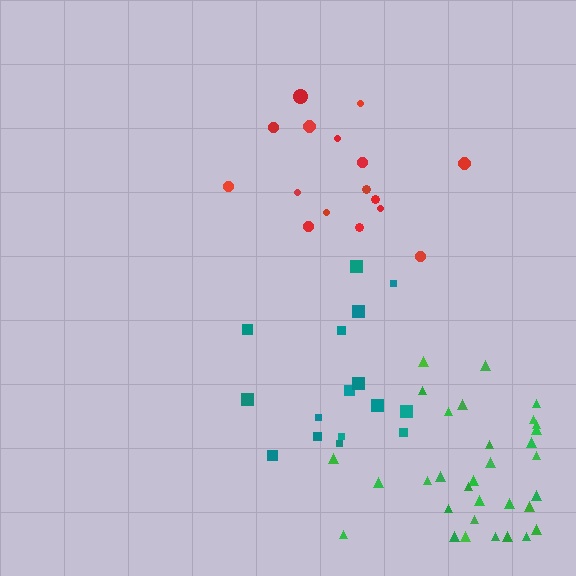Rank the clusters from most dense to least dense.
green, teal, red.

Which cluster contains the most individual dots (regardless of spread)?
Green (32).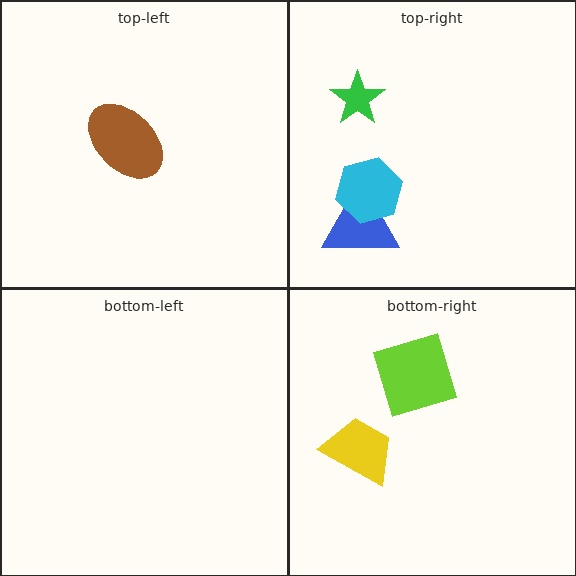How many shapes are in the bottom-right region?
2.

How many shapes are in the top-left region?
1.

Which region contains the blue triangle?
The top-right region.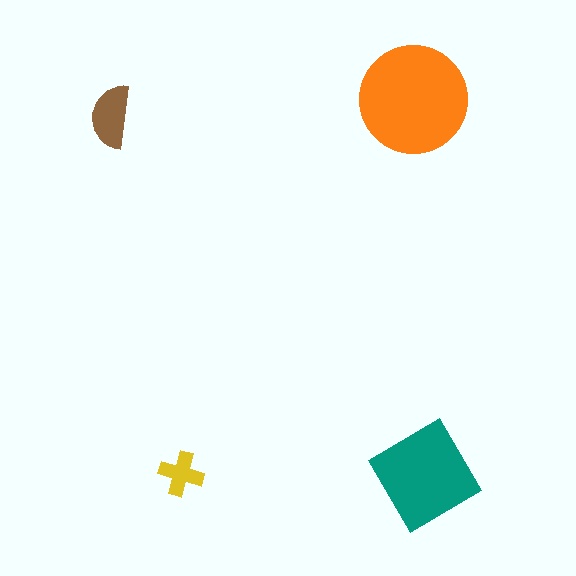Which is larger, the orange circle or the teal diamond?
The orange circle.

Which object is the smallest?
The yellow cross.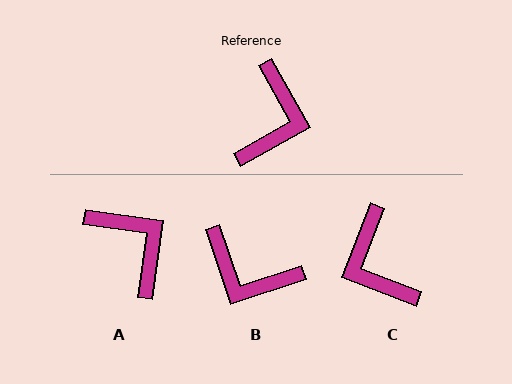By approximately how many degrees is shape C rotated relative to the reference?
Approximately 140 degrees clockwise.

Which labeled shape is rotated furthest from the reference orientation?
C, about 140 degrees away.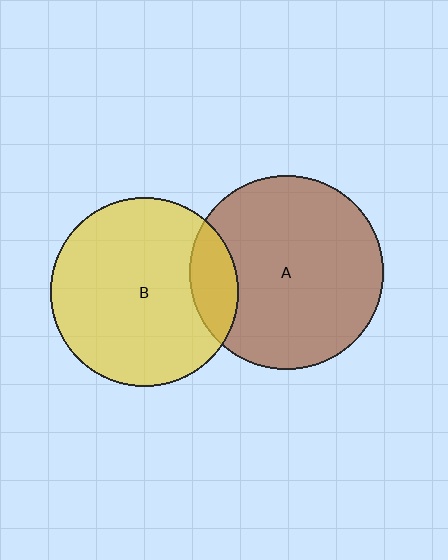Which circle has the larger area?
Circle A (brown).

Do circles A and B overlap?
Yes.